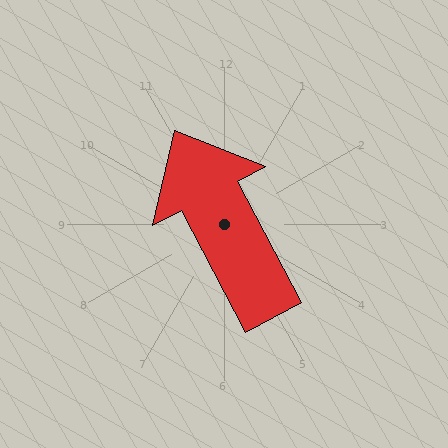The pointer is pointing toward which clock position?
Roughly 11 o'clock.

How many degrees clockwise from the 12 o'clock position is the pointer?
Approximately 332 degrees.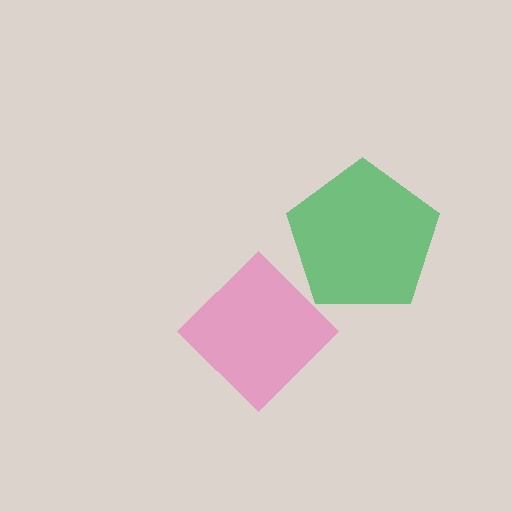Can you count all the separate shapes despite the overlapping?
Yes, there are 2 separate shapes.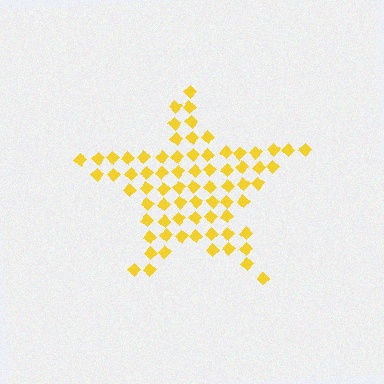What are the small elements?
The small elements are diamonds.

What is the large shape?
The large shape is a star.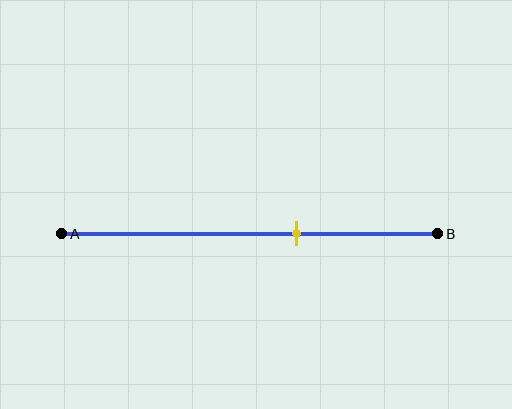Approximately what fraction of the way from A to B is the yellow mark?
The yellow mark is approximately 65% of the way from A to B.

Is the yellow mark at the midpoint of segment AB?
No, the mark is at about 65% from A, not at the 50% midpoint.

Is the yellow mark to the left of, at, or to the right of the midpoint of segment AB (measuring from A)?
The yellow mark is to the right of the midpoint of segment AB.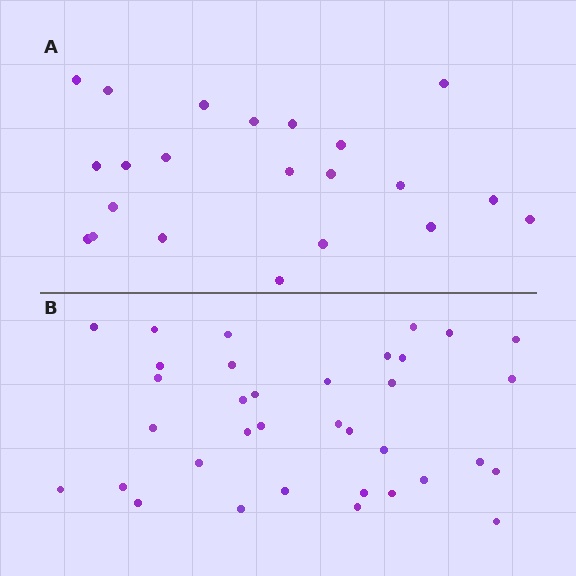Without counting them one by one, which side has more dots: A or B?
Region B (the bottom region) has more dots.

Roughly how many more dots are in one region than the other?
Region B has approximately 15 more dots than region A.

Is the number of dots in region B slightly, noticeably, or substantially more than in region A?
Region B has substantially more. The ratio is roughly 1.6 to 1.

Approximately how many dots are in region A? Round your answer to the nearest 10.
About 20 dots. (The exact count is 22, which rounds to 20.)